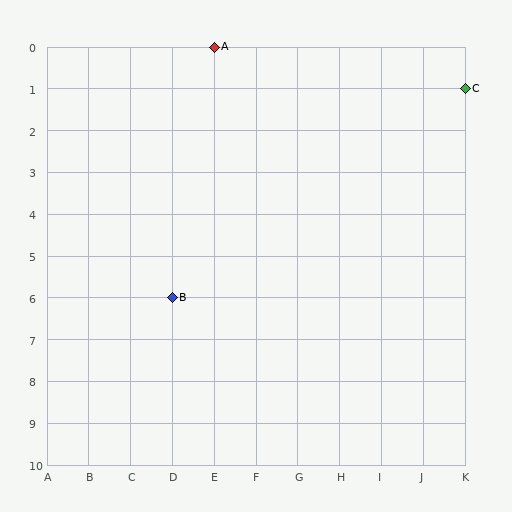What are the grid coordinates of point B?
Point B is at grid coordinates (D, 6).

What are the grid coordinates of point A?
Point A is at grid coordinates (E, 0).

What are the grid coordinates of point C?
Point C is at grid coordinates (K, 1).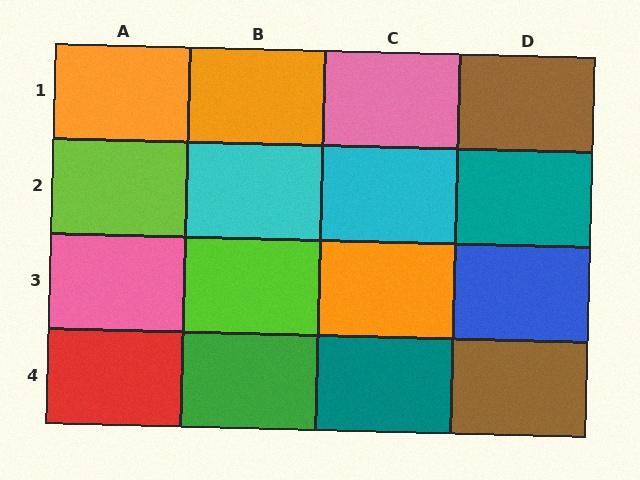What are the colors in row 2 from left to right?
Lime, cyan, cyan, teal.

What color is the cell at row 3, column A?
Pink.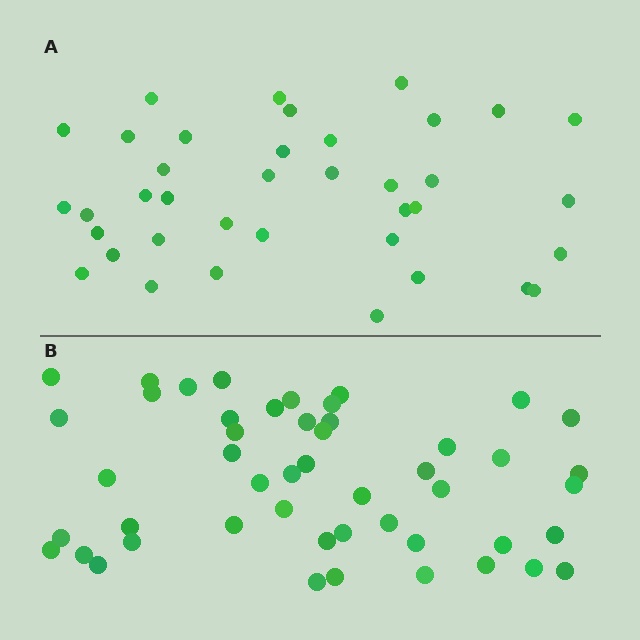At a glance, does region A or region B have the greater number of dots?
Region B (the bottom region) has more dots.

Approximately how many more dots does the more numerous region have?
Region B has roughly 12 or so more dots than region A.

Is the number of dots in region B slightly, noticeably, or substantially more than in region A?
Region B has noticeably more, but not dramatically so. The ratio is roughly 1.3 to 1.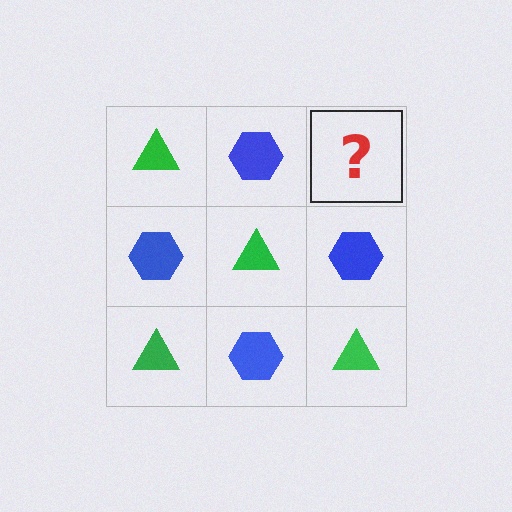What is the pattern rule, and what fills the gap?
The rule is that it alternates green triangle and blue hexagon in a checkerboard pattern. The gap should be filled with a green triangle.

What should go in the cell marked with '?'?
The missing cell should contain a green triangle.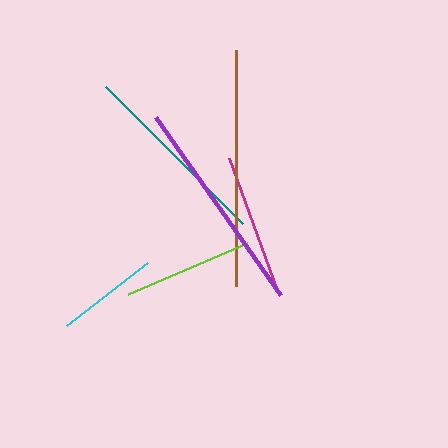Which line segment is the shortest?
The cyan line is the shortest at approximately 103 pixels.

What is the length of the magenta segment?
The magenta segment is approximately 140 pixels long.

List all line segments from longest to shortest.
From longest to shortest: brown, purple, teal, magenta, lime, cyan.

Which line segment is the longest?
The brown line is the longest at approximately 237 pixels.